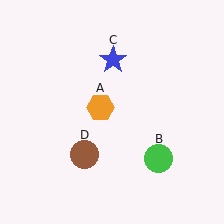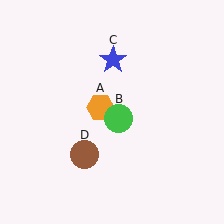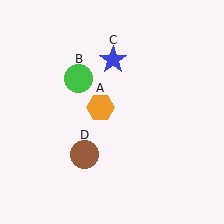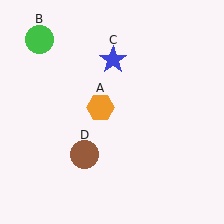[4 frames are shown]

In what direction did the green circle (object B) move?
The green circle (object B) moved up and to the left.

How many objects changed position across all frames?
1 object changed position: green circle (object B).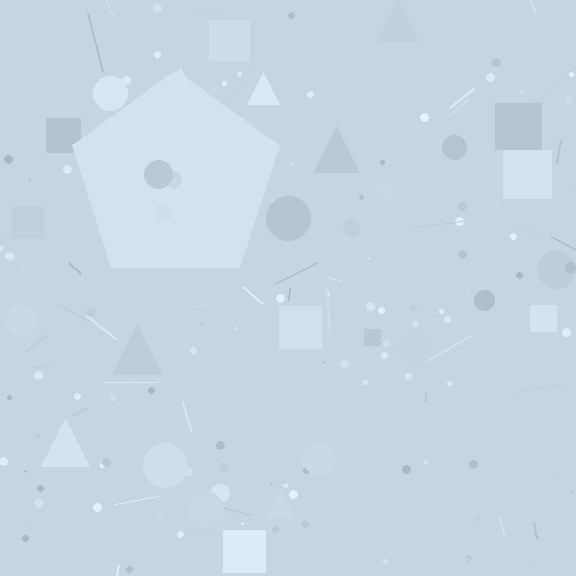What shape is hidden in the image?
A pentagon is hidden in the image.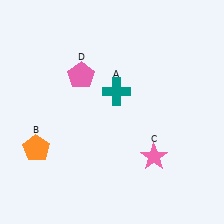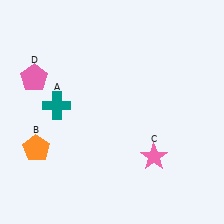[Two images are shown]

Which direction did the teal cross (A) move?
The teal cross (A) moved left.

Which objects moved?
The objects that moved are: the teal cross (A), the pink pentagon (D).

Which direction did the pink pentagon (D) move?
The pink pentagon (D) moved left.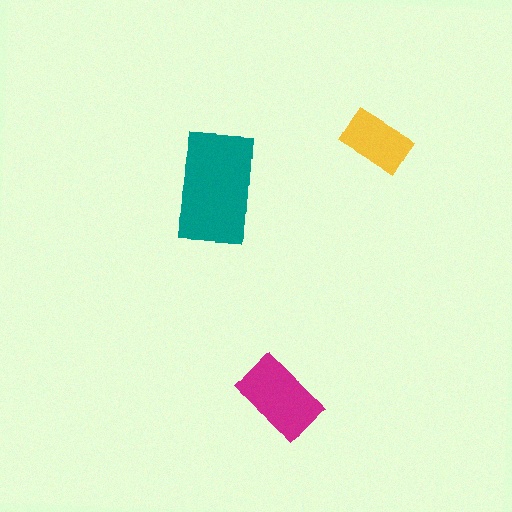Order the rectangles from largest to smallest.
the teal one, the magenta one, the yellow one.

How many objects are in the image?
There are 3 objects in the image.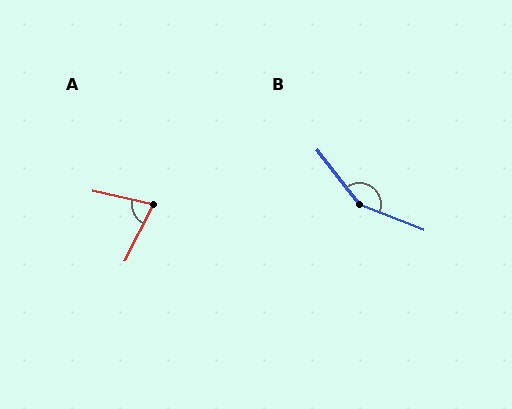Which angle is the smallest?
A, at approximately 76 degrees.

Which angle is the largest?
B, at approximately 149 degrees.